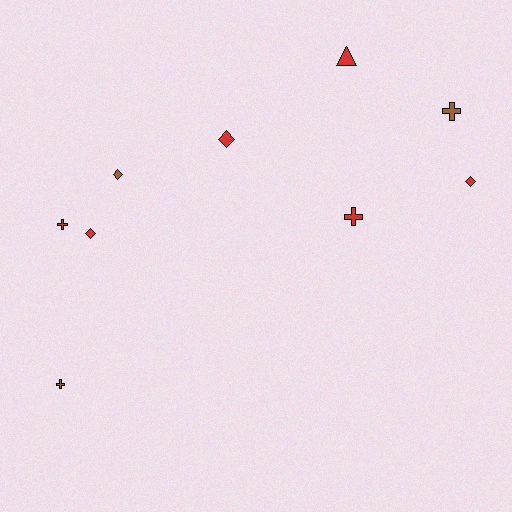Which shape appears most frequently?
Cross, with 4 objects.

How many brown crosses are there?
There are 2 brown crosses.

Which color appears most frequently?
Red, with 6 objects.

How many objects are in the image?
There are 9 objects.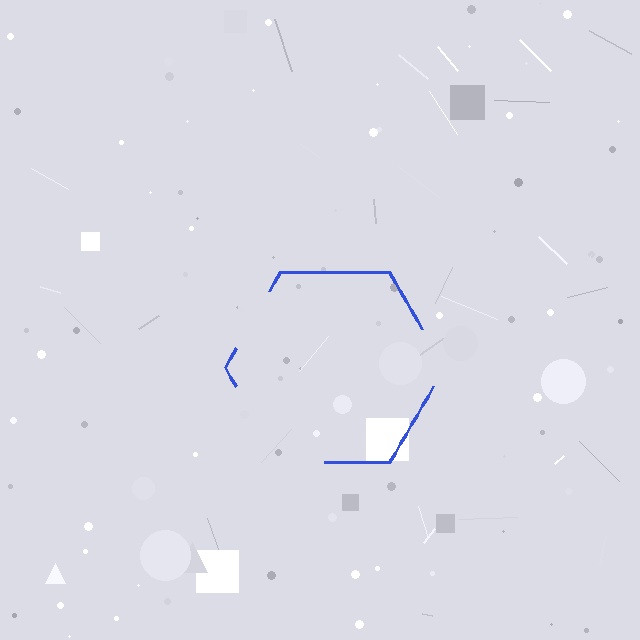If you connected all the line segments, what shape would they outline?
They would outline a hexagon.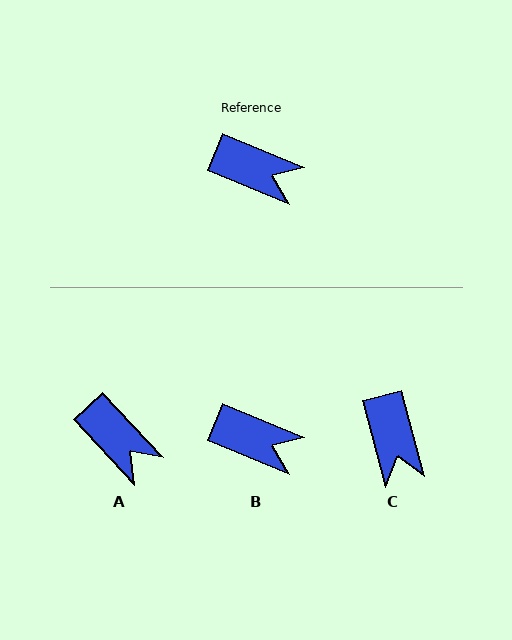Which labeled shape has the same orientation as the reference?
B.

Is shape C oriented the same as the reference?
No, it is off by about 52 degrees.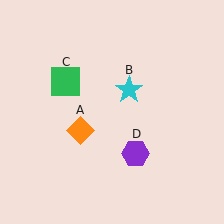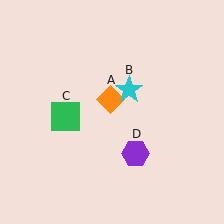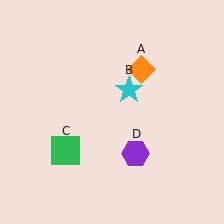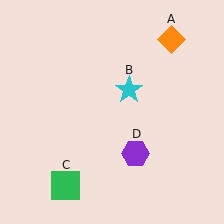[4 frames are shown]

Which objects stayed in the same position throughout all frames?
Cyan star (object B) and purple hexagon (object D) remained stationary.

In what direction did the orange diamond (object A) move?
The orange diamond (object A) moved up and to the right.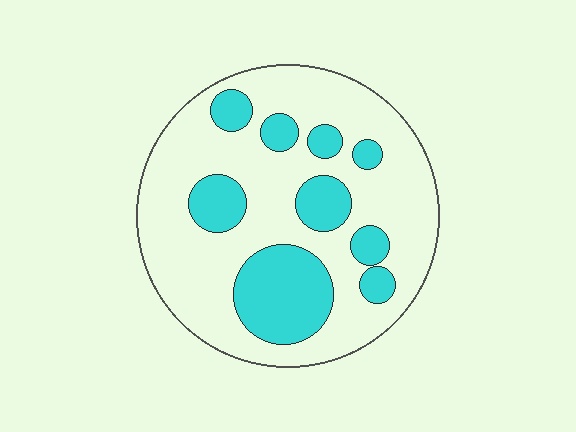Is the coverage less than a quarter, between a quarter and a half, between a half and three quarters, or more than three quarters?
Between a quarter and a half.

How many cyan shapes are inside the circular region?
9.